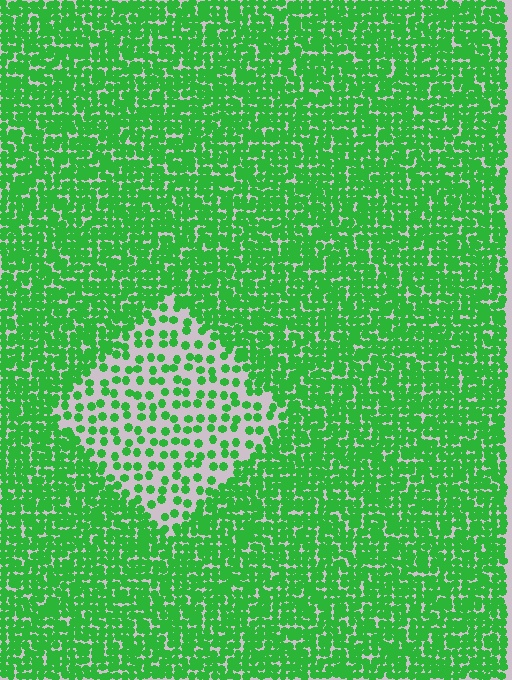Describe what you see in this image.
The image contains small green elements arranged at two different densities. A diamond-shaped region is visible where the elements are less densely packed than the surrounding area.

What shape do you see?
I see a diamond.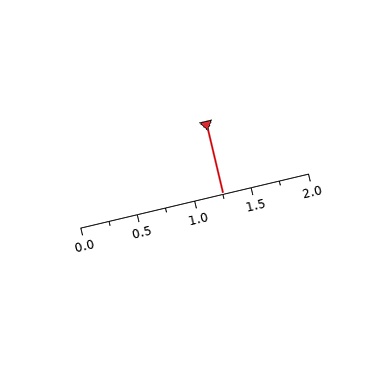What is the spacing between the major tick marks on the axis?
The major ticks are spaced 0.5 apart.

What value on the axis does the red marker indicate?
The marker indicates approximately 1.25.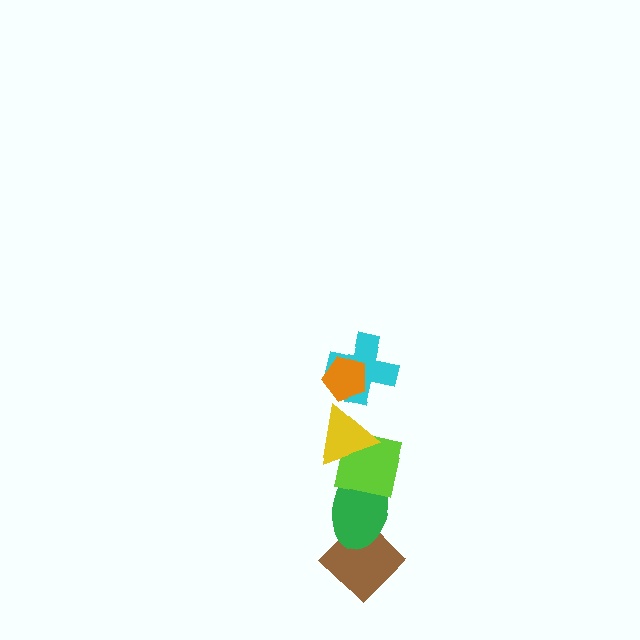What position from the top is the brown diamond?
The brown diamond is 6th from the top.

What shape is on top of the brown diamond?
The green ellipse is on top of the brown diamond.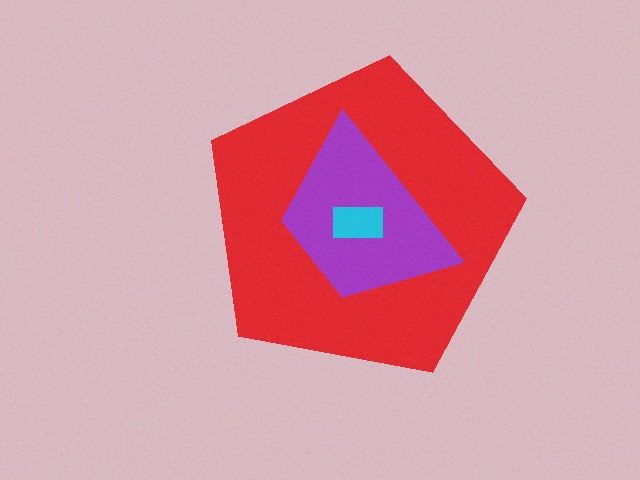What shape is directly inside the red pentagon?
The purple trapezoid.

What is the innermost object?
The cyan rectangle.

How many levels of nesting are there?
3.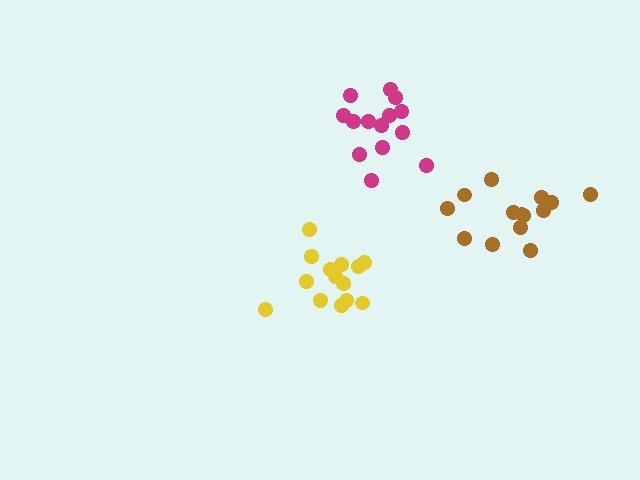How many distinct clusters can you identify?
There are 3 distinct clusters.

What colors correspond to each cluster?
The clusters are colored: magenta, brown, yellow.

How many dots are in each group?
Group 1: 14 dots, Group 2: 14 dots, Group 3: 14 dots (42 total).